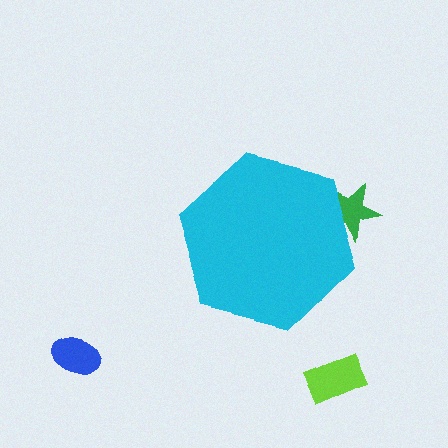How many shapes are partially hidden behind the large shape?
1 shape is partially hidden.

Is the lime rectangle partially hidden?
No, the lime rectangle is fully visible.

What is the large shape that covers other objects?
A cyan hexagon.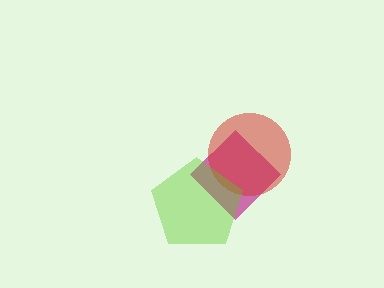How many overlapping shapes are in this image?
There are 3 overlapping shapes in the image.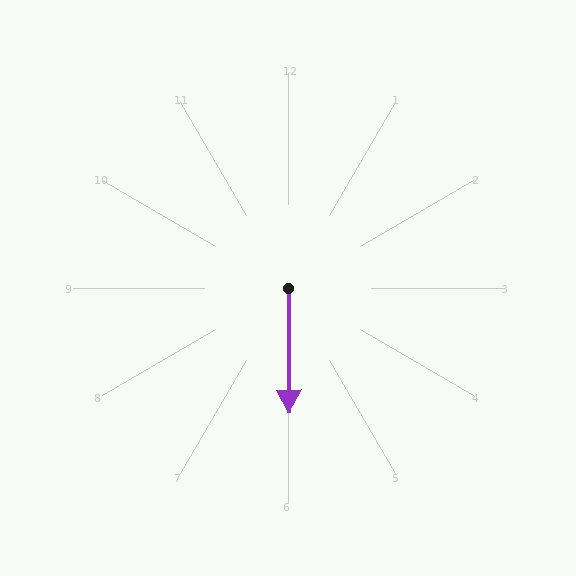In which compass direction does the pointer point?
South.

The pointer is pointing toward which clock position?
Roughly 6 o'clock.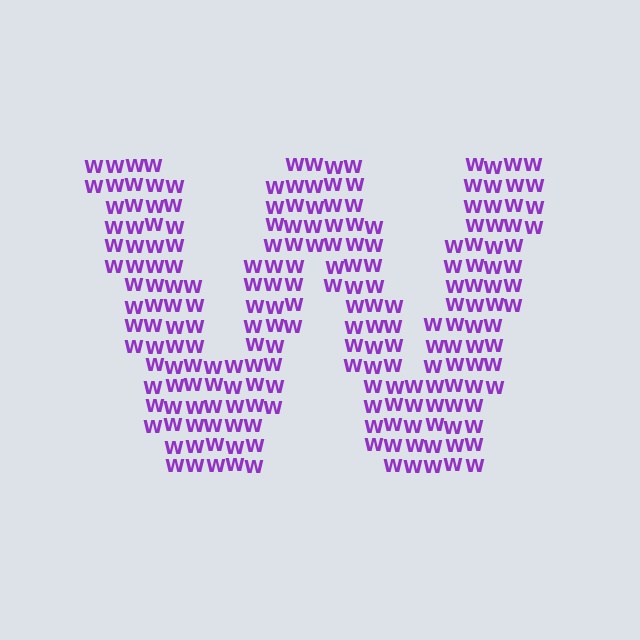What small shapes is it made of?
It is made of small letter W's.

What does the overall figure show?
The overall figure shows the letter W.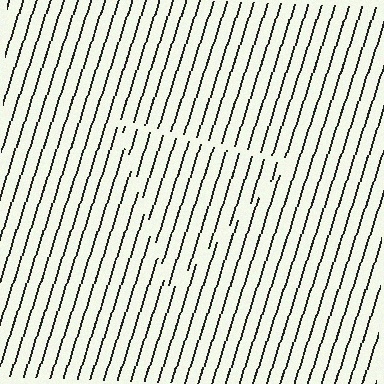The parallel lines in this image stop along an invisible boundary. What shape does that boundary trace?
An illusory triangle. The interior of the shape contains the same grating, shifted by half a period — the contour is defined by the phase discontinuity where line-ends from the inner and outer gratings abut.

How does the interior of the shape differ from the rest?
The interior of the shape contains the same grating, shifted by half a period — the contour is defined by the phase discontinuity where line-ends from the inner and outer gratings abut.